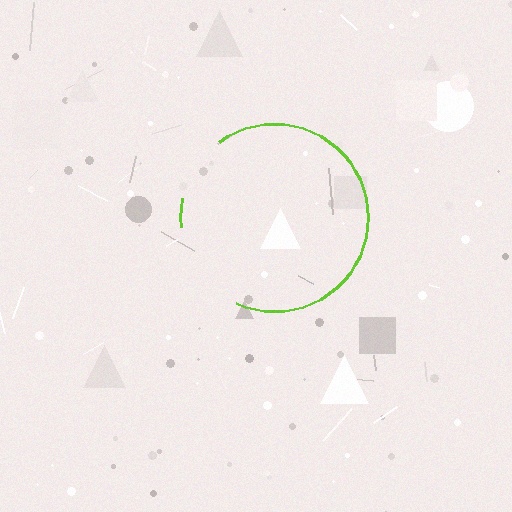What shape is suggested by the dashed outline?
The dashed outline suggests a circle.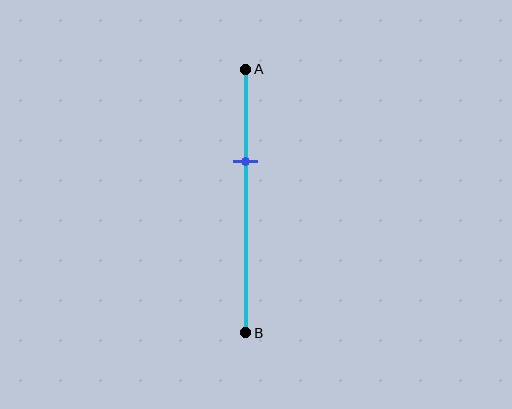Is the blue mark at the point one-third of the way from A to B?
Yes, the mark is approximately at the one-third point.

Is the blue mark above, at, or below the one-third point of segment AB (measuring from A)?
The blue mark is approximately at the one-third point of segment AB.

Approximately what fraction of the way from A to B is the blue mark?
The blue mark is approximately 35% of the way from A to B.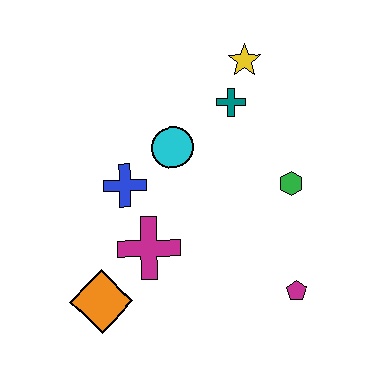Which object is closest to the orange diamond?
The magenta cross is closest to the orange diamond.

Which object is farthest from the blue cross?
The magenta pentagon is farthest from the blue cross.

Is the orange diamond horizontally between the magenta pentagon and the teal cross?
No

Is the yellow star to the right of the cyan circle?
Yes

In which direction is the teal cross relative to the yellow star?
The teal cross is below the yellow star.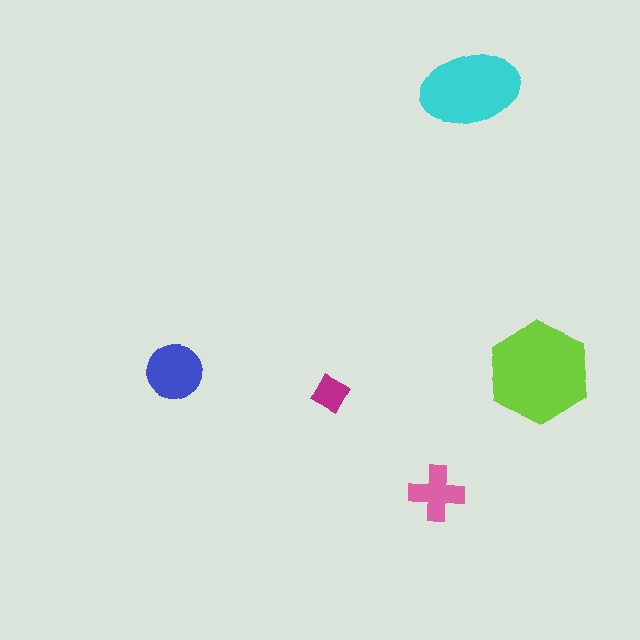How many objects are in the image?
There are 5 objects in the image.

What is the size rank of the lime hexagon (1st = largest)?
1st.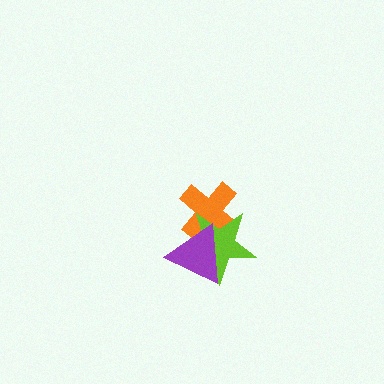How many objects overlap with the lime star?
2 objects overlap with the lime star.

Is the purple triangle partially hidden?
No, no other shape covers it.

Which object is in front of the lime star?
The purple triangle is in front of the lime star.